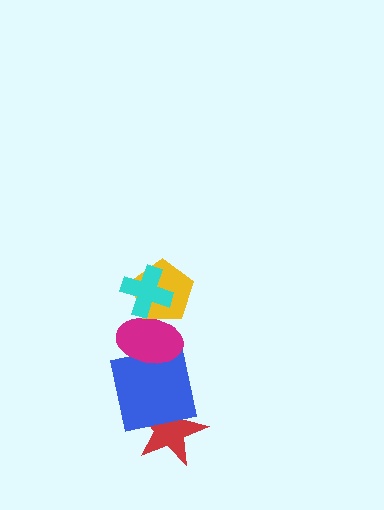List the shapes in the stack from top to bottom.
From top to bottom: the cyan cross, the yellow pentagon, the magenta ellipse, the blue square, the red star.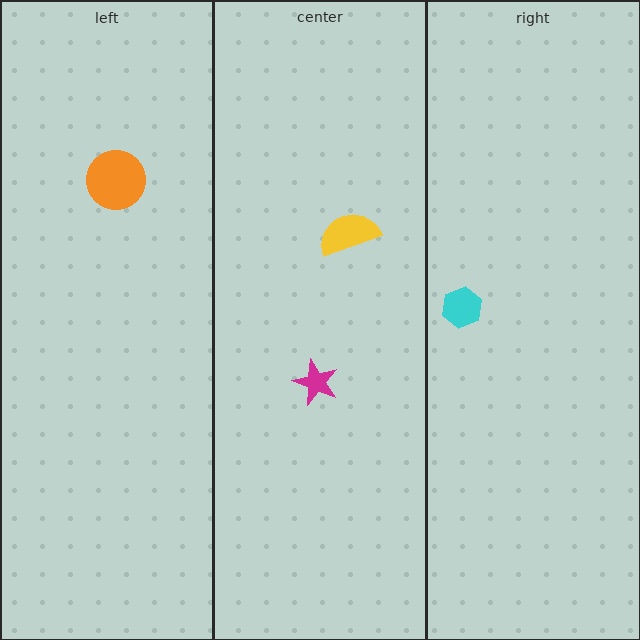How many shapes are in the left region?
1.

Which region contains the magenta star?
The center region.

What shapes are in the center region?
The magenta star, the yellow semicircle.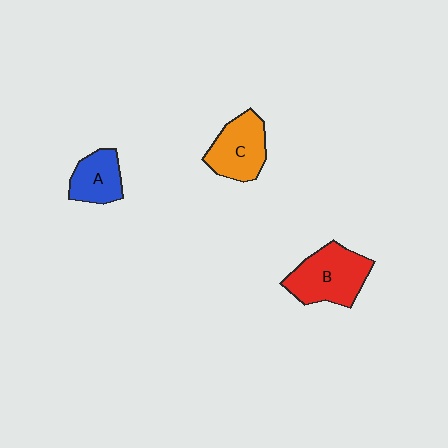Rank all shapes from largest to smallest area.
From largest to smallest: B (red), C (orange), A (blue).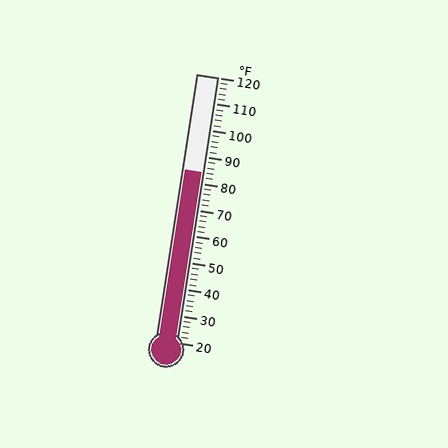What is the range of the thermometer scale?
The thermometer scale ranges from 20°F to 120°F.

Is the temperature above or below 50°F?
The temperature is above 50°F.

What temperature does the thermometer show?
The thermometer shows approximately 84°F.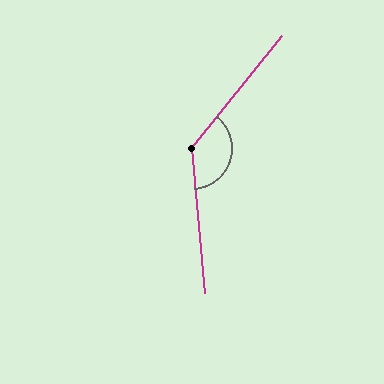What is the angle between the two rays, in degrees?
Approximately 136 degrees.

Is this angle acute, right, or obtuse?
It is obtuse.